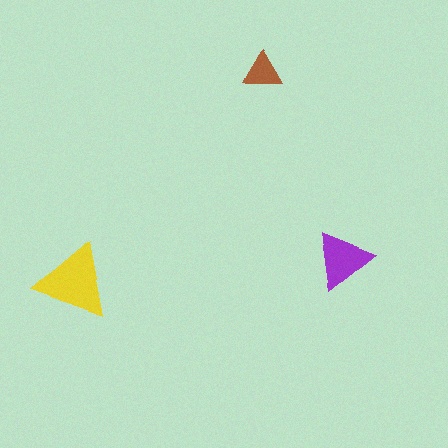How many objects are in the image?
There are 3 objects in the image.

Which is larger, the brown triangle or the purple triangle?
The purple one.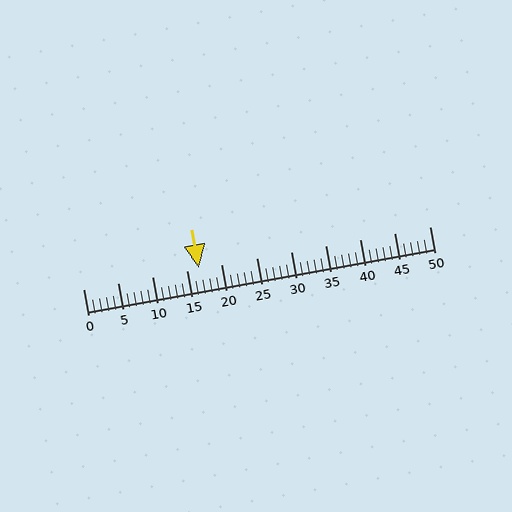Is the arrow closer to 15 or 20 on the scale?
The arrow is closer to 15.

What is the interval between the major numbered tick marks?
The major tick marks are spaced 5 units apart.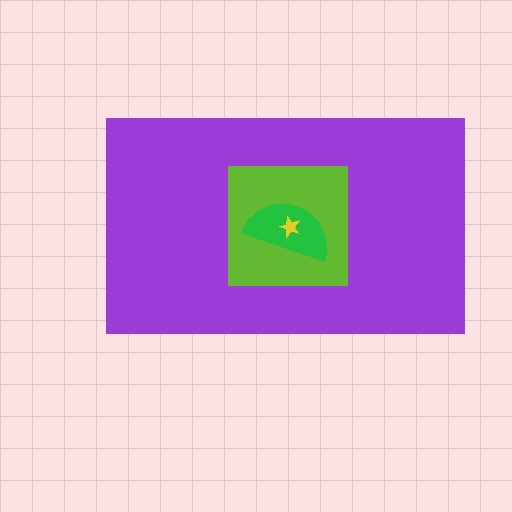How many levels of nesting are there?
4.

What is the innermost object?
The yellow star.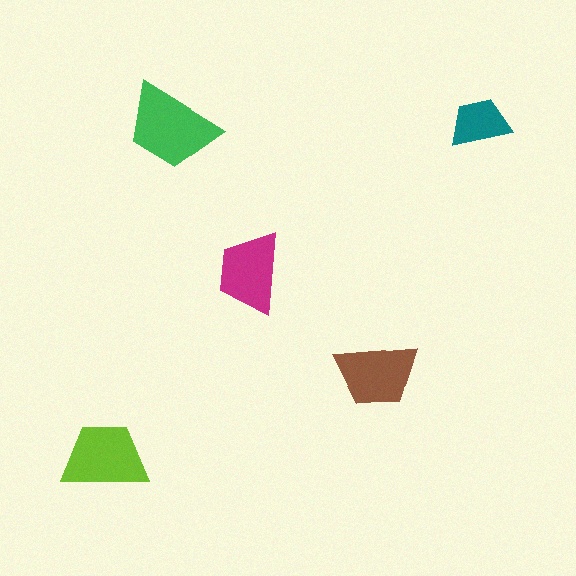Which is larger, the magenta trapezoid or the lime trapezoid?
The lime one.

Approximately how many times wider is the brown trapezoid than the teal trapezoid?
About 1.5 times wider.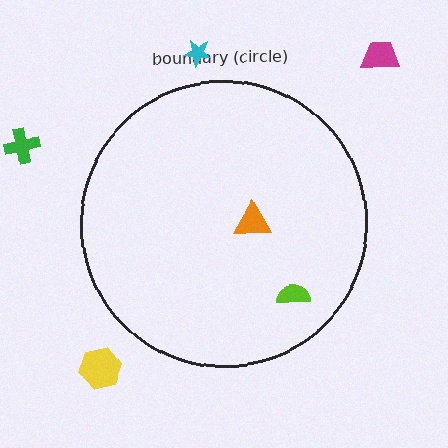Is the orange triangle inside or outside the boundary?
Inside.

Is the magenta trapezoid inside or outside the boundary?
Outside.